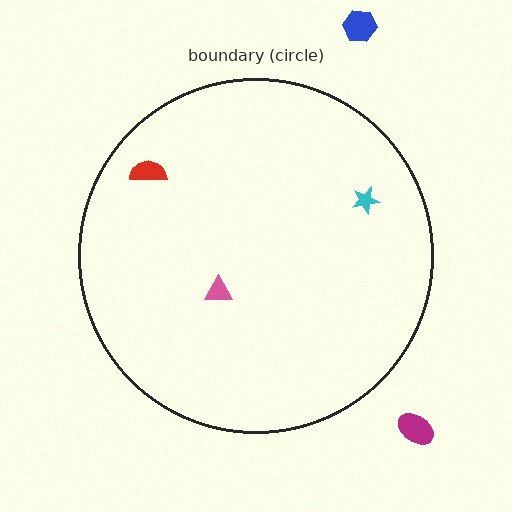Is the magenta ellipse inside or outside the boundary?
Outside.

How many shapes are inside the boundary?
3 inside, 2 outside.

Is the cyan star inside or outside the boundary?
Inside.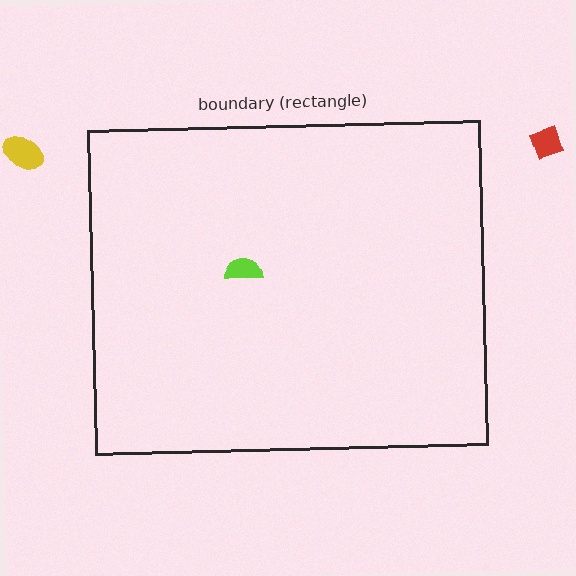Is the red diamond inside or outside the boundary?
Outside.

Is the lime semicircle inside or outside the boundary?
Inside.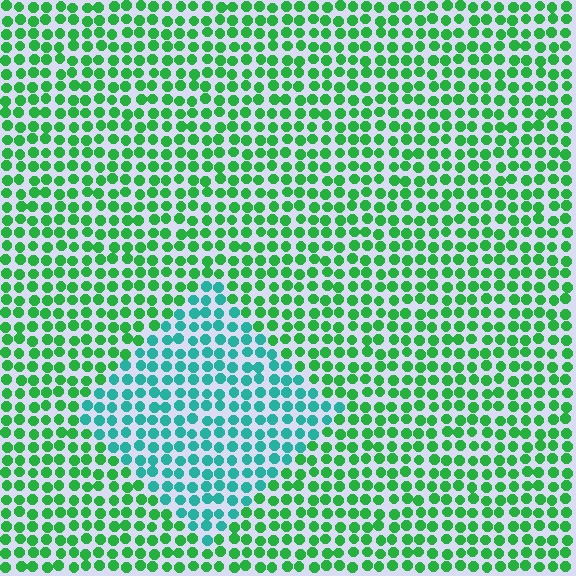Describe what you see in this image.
The image is filled with small green elements in a uniform arrangement. A diamond-shaped region is visible where the elements are tinted to a slightly different hue, forming a subtle color boundary.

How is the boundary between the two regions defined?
The boundary is defined purely by a slight shift in hue (about 42 degrees). Spacing, size, and orientation are identical on both sides.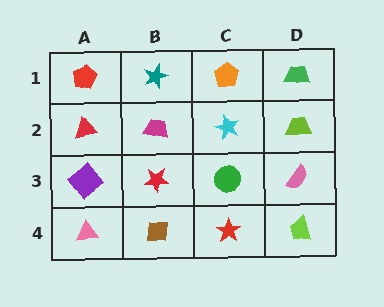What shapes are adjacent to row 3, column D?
A lime trapezoid (row 2, column D), a lime trapezoid (row 4, column D), a green circle (row 3, column C).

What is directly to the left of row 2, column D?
A cyan star.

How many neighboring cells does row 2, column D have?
3.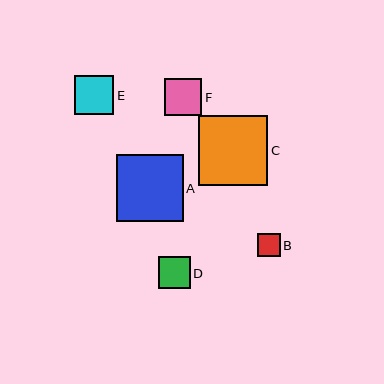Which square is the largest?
Square C is the largest with a size of approximately 70 pixels.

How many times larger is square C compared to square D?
Square C is approximately 2.2 times the size of square D.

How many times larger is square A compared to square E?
Square A is approximately 1.7 times the size of square E.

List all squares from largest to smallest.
From largest to smallest: C, A, E, F, D, B.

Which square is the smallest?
Square B is the smallest with a size of approximately 23 pixels.